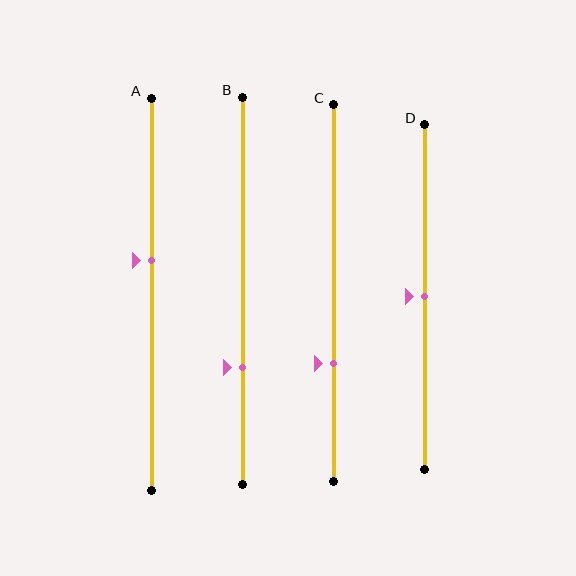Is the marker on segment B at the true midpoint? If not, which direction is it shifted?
No, the marker on segment B is shifted downward by about 20% of the segment length.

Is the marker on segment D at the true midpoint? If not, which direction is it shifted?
Yes, the marker on segment D is at the true midpoint.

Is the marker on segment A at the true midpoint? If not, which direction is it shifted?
No, the marker on segment A is shifted upward by about 9% of the segment length.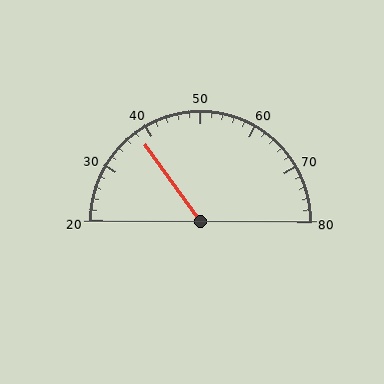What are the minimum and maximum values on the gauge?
The gauge ranges from 20 to 80.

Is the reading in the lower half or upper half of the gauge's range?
The reading is in the lower half of the range (20 to 80).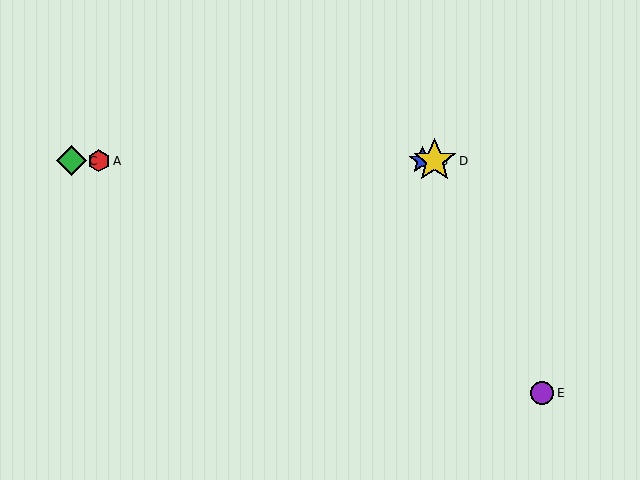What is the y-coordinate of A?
Object A is at y≈161.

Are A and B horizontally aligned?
Yes, both are at y≈161.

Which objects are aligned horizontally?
Objects A, B, C, D are aligned horizontally.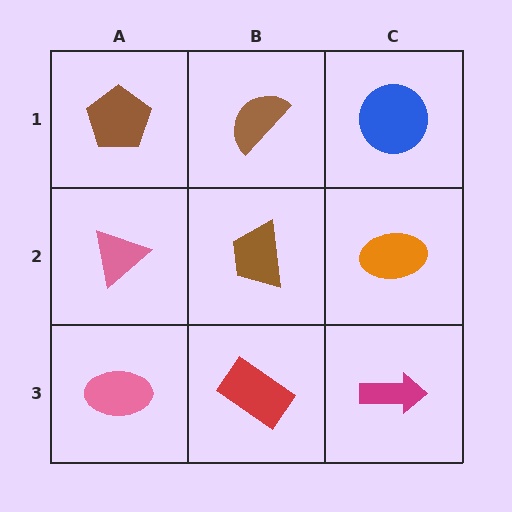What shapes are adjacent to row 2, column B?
A brown semicircle (row 1, column B), a red rectangle (row 3, column B), a pink triangle (row 2, column A), an orange ellipse (row 2, column C).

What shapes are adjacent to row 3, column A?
A pink triangle (row 2, column A), a red rectangle (row 3, column B).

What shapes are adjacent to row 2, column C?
A blue circle (row 1, column C), a magenta arrow (row 3, column C), a brown trapezoid (row 2, column B).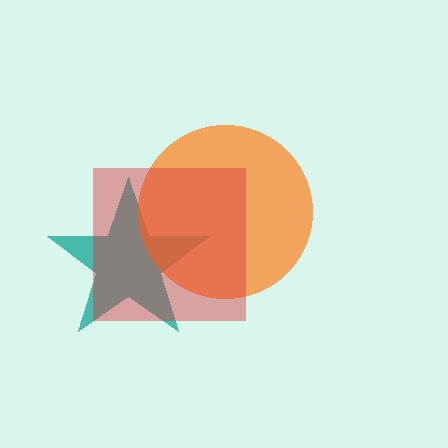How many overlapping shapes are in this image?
There are 3 overlapping shapes in the image.